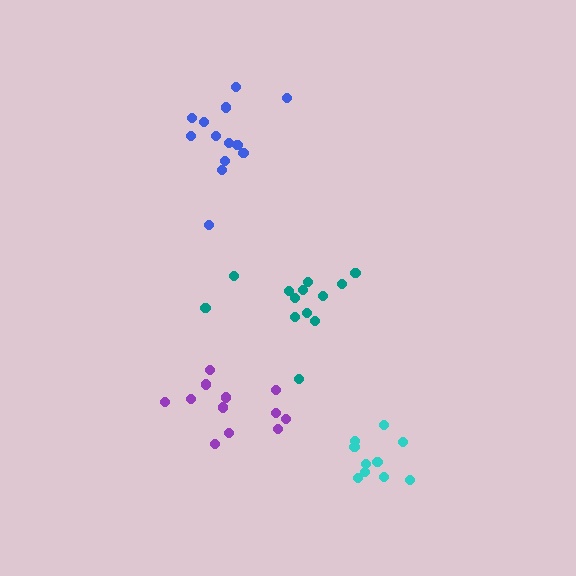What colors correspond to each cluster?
The clusters are colored: cyan, blue, teal, purple.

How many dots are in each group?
Group 1: 10 dots, Group 2: 13 dots, Group 3: 13 dots, Group 4: 13 dots (49 total).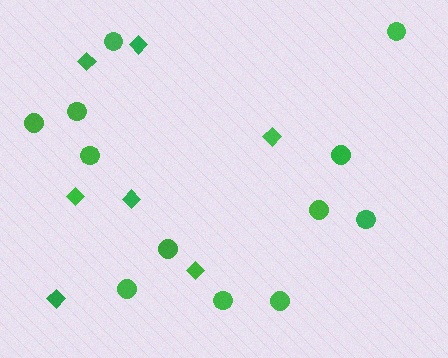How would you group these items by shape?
There are 2 groups: one group of diamonds (7) and one group of circles (12).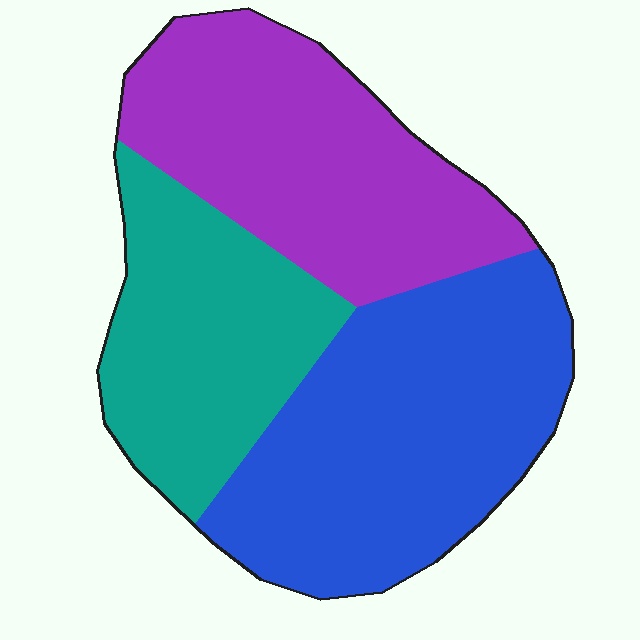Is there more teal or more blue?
Blue.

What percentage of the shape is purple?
Purple covers about 35% of the shape.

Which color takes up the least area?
Teal, at roughly 25%.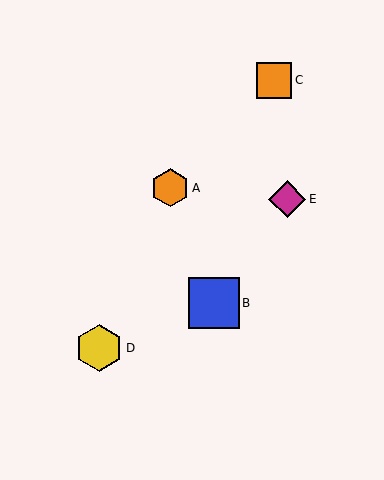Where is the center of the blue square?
The center of the blue square is at (214, 303).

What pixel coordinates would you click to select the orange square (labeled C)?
Click at (274, 81) to select the orange square C.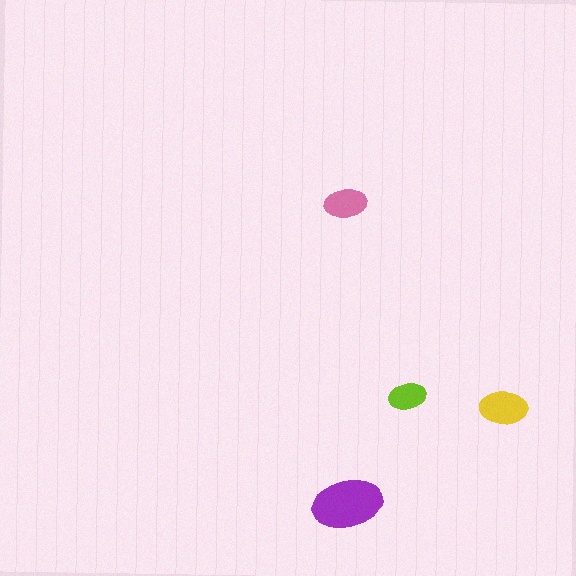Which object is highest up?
The pink ellipse is topmost.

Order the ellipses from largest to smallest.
the purple one, the yellow one, the pink one, the lime one.